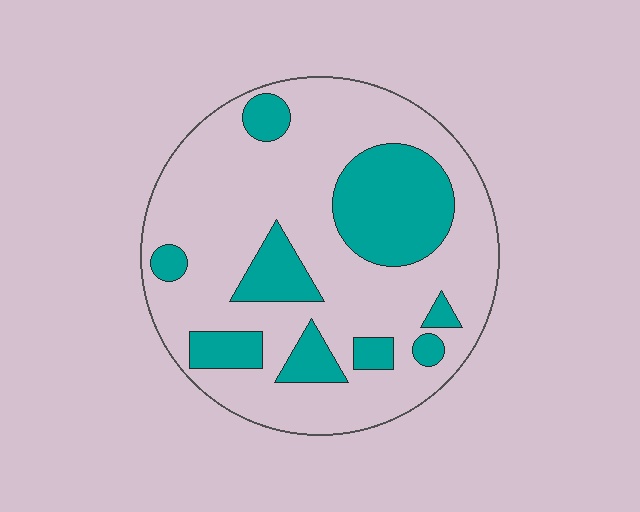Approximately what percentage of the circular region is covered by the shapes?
Approximately 25%.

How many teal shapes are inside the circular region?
9.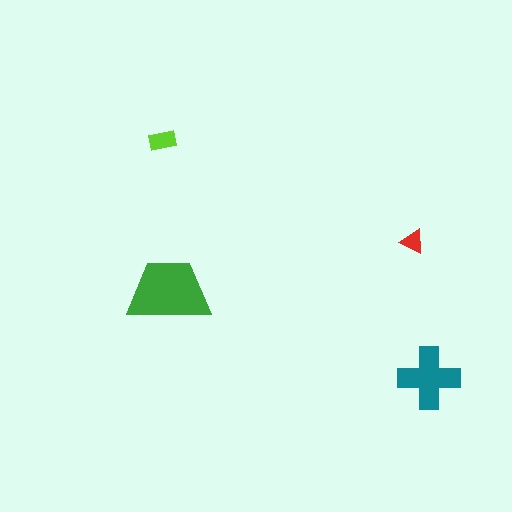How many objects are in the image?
There are 4 objects in the image.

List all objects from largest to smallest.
The green trapezoid, the teal cross, the lime rectangle, the red triangle.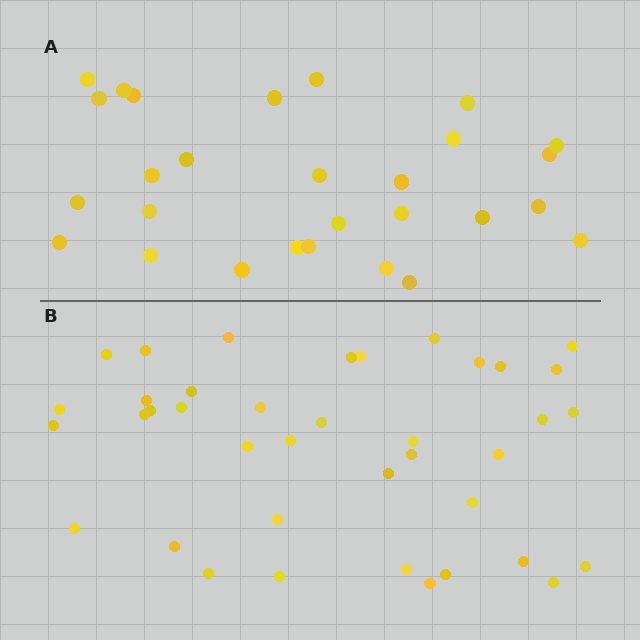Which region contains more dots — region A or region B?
Region B (the bottom region) has more dots.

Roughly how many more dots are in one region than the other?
Region B has roughly 12 or so more dots than region A.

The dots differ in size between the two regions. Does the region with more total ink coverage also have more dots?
No. Region A has more total ink coverage because its dots are larger, but region B actually contains more individual dots. Total area can be misleading — the number of items is what matters here.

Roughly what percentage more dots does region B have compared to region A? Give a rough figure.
About 40% more.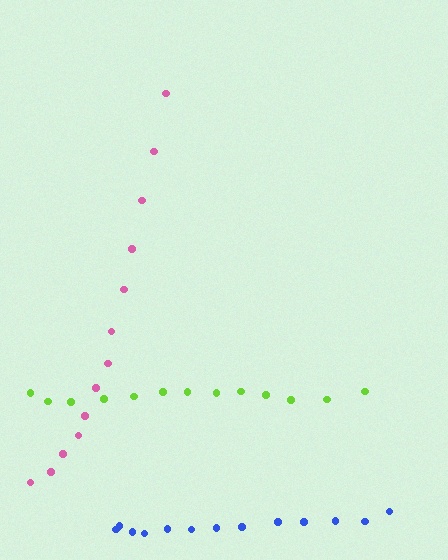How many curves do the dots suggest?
There are 3 distinct paths.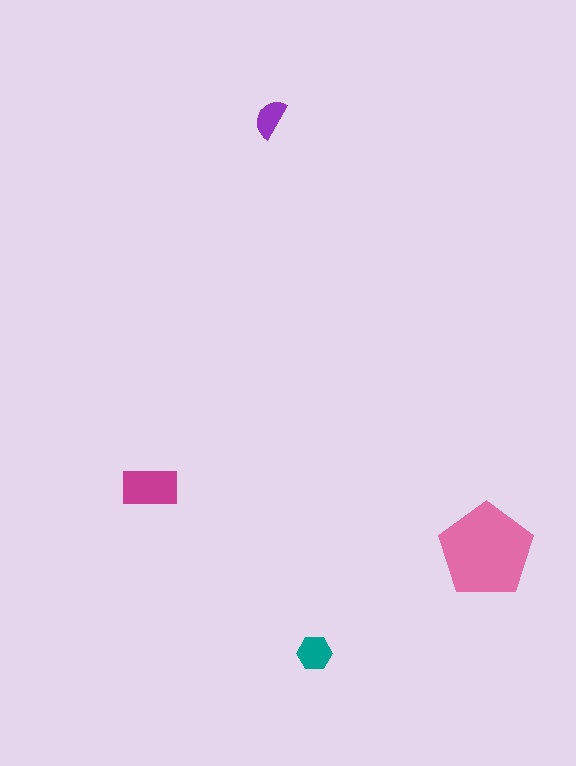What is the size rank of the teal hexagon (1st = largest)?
3rd.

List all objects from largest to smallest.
The pink pentagon, the magenta rectangle, the teal hexagon, the purple semicircle.